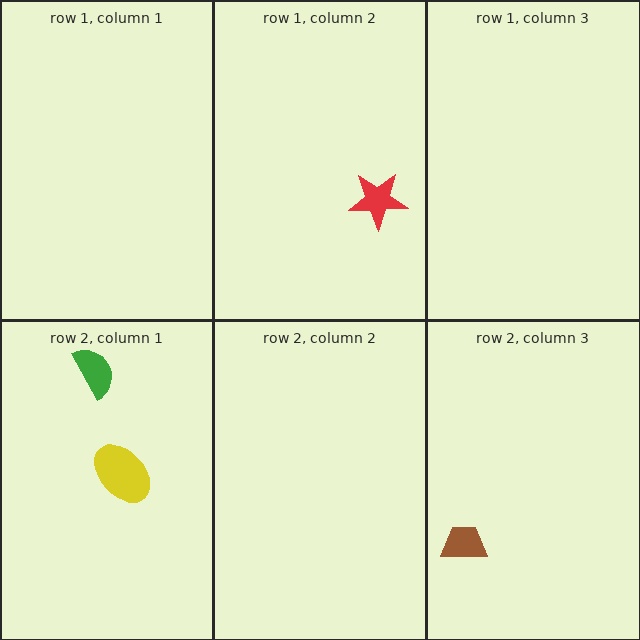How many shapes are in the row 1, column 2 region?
1.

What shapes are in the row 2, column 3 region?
The brown trapezoid.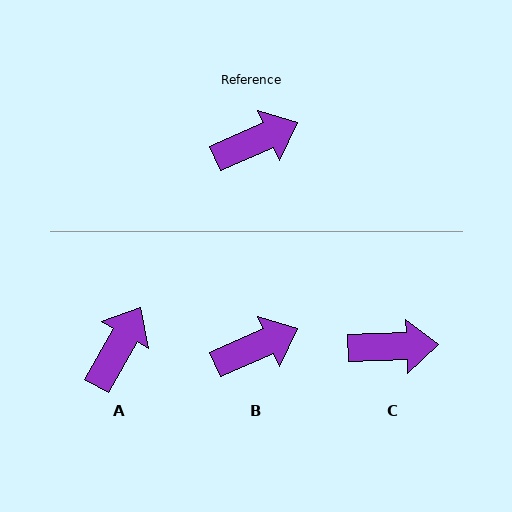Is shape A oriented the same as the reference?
No, it is off by about 37 degrees.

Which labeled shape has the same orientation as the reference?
B.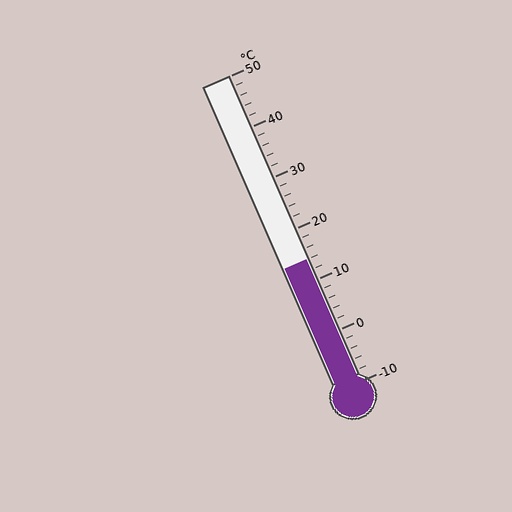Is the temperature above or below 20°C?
The temperature is below 20°C.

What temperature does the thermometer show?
The thermometer shows approximately 14°C.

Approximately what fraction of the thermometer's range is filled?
The thermometer is filled to approximately 40% of its range.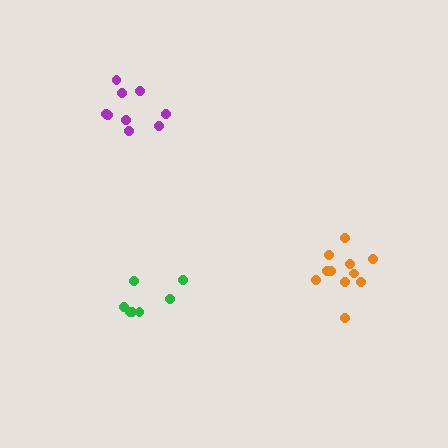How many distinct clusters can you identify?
There are 3 distinct clusters.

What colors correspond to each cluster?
The clusters are colored: orange, purple, green.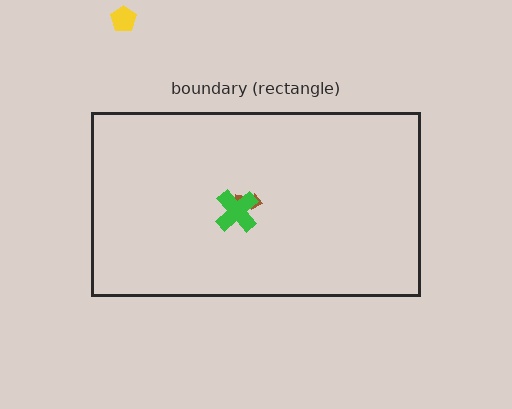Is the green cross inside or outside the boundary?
Inside.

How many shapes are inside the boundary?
2 inside, 1 outside.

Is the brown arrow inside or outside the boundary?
Inside.